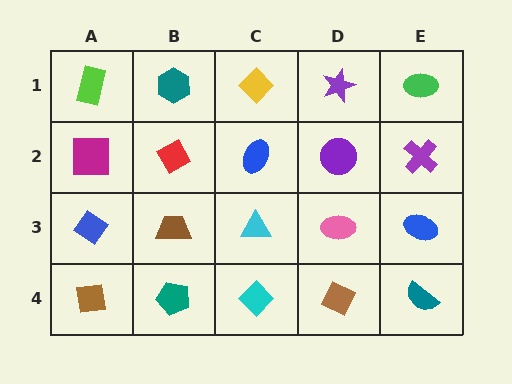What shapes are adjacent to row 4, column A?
A blue diamond (row 3, column A), a teal pentagon (row 4, column B).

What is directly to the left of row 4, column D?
A cyan diamond.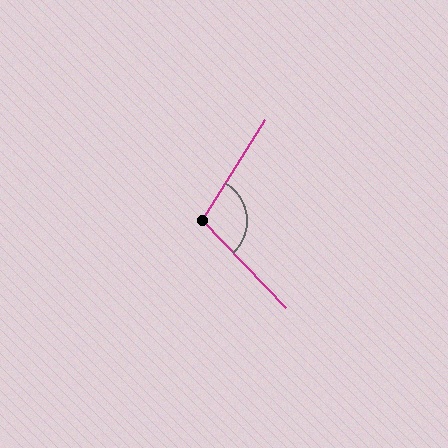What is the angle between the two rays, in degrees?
Approximately 104 degrees.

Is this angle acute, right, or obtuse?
It is obtuse.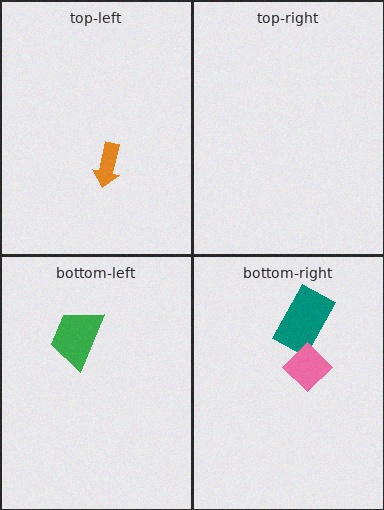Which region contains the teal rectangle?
The bottom-right region.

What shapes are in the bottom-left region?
The green trapezoid.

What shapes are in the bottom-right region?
The teal rectangle, the pink diamond.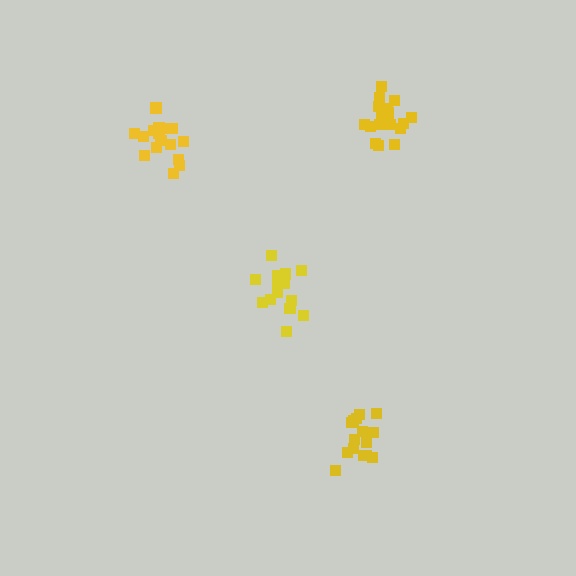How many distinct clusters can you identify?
There are 4 distinct clusters.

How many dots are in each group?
Group 1: 15 dots, Group 2: 21 dots, Group 3: 18 dots, Group 4: 15 dots (69 total).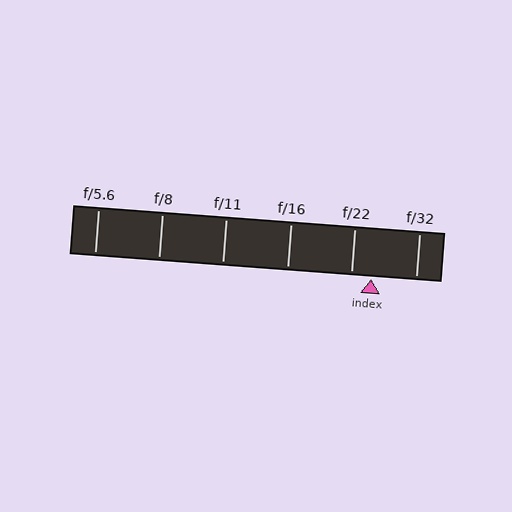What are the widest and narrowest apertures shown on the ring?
The widest aperture shown is f/5.6 and the narrowest is f/32.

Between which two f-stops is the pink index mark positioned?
The index mark is between f/22 and f/32.